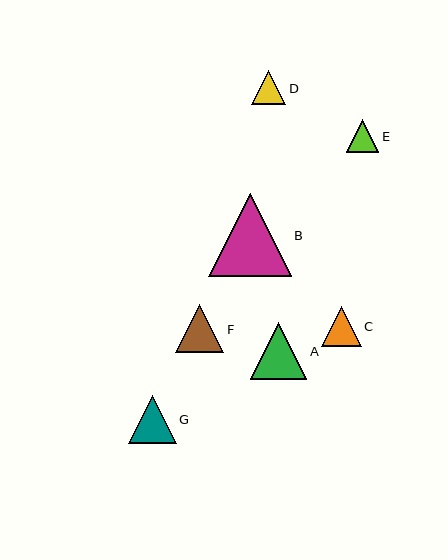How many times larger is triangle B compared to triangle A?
Triangle B is approximately 1.5 times the size of triangle A.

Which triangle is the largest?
Triangle B is the largest with a size of approximately 82 pixels.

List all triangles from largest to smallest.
From largest to smallest: B, A, F, G, C, D, E.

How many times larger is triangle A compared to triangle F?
Triangle A is approximately 1.2 times the size of triangle F.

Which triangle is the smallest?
Triangle E is the smallest with a size of approximately 33 pixels.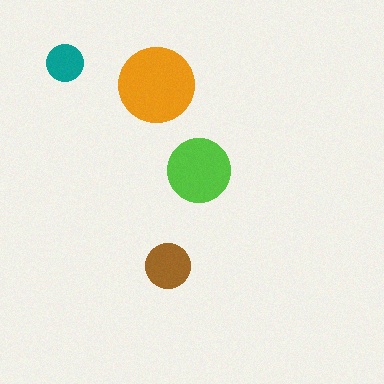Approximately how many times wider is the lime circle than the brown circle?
About 1.5 times wider.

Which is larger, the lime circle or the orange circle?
The orange one.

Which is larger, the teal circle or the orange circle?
The orange one.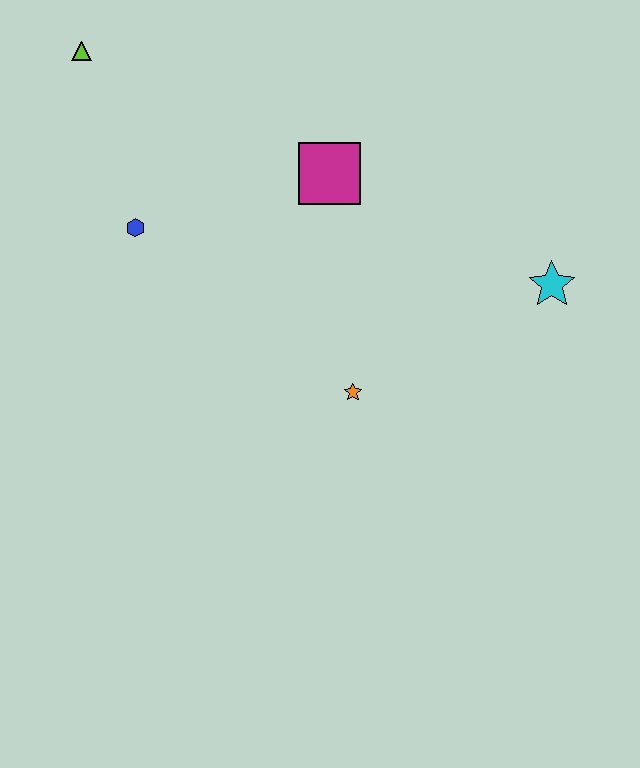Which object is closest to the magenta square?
The blue hexagon is closest to the magenta square.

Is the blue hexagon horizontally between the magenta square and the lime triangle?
Yes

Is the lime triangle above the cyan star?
Yes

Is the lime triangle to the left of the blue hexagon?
Yes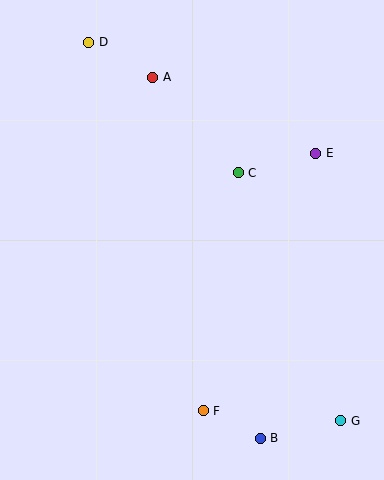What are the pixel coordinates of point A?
Point A is at (153, 77).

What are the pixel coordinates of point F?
Point F is at (203, 411).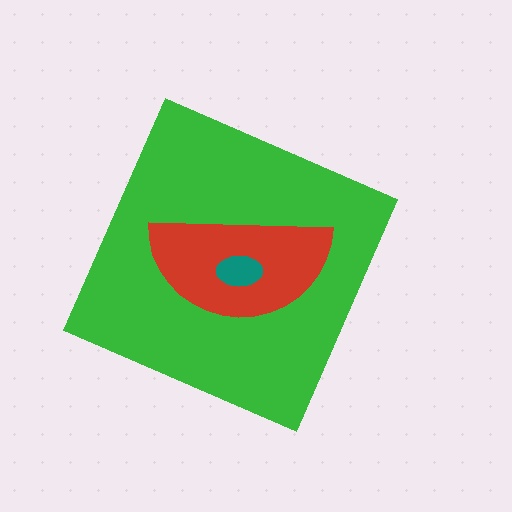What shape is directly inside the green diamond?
The red semicircle.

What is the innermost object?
The teal ellipse.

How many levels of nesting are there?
3.